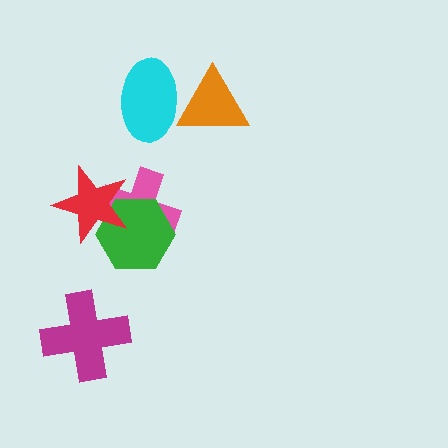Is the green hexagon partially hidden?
Yes, it is partially covered by another shape.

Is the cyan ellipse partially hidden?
Yes, it is partially covered by another shape.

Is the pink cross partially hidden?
Yes, it is partially covered by another shape.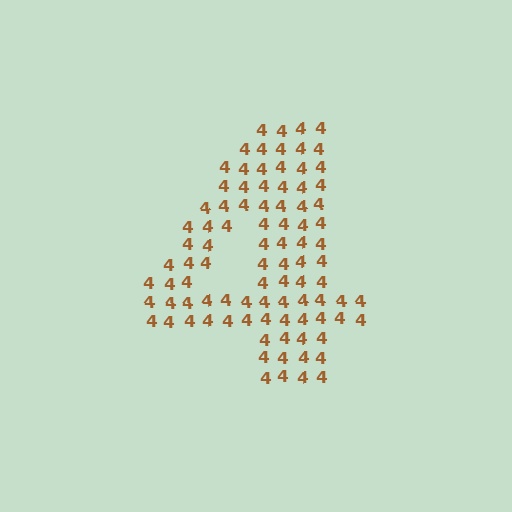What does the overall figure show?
The overall figure shows the digit 4.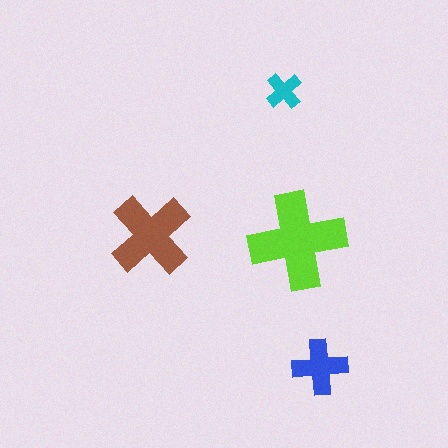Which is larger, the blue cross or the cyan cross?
The blue one.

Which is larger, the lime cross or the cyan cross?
The lime one.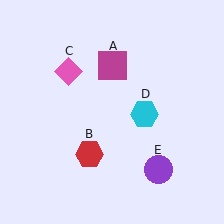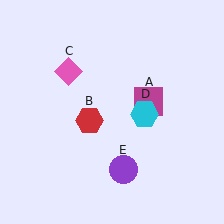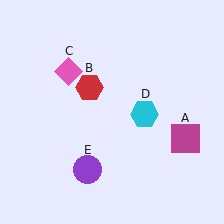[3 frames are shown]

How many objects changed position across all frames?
3 objects changed position: magenta square (object A), red hexagon (object B), purple circle (object E).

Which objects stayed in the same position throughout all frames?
Pink diamond (object C) and cyan hexagon (object D) remained stationary.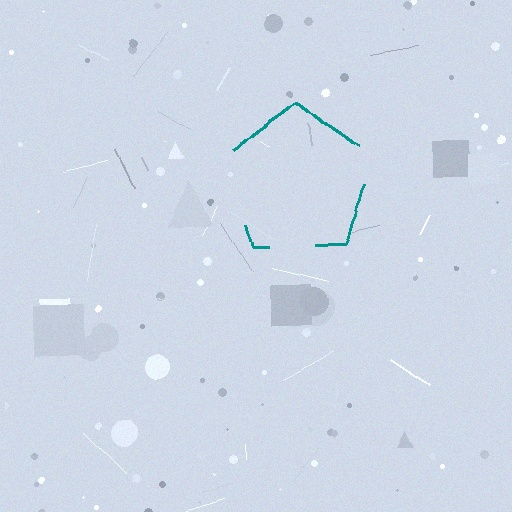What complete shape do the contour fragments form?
The contour fragments form a pentagon.